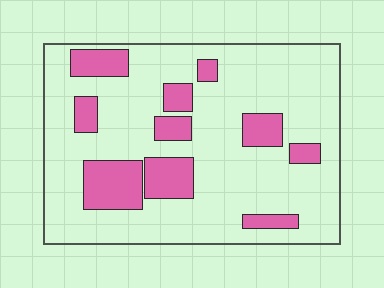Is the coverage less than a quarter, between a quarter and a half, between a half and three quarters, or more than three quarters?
Less than a quarter.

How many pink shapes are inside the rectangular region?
10.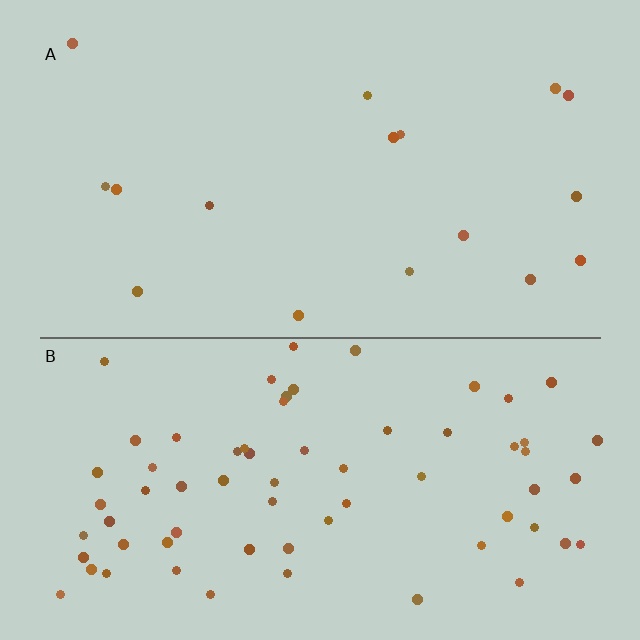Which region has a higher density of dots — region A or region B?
B (the bottom).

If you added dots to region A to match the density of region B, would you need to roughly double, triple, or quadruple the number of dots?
Approximately quadruple.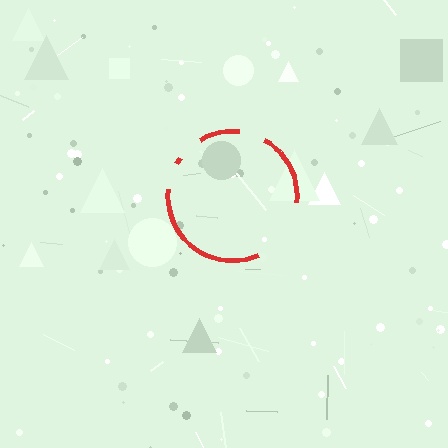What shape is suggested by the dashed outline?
The dashed outline suggests a circle.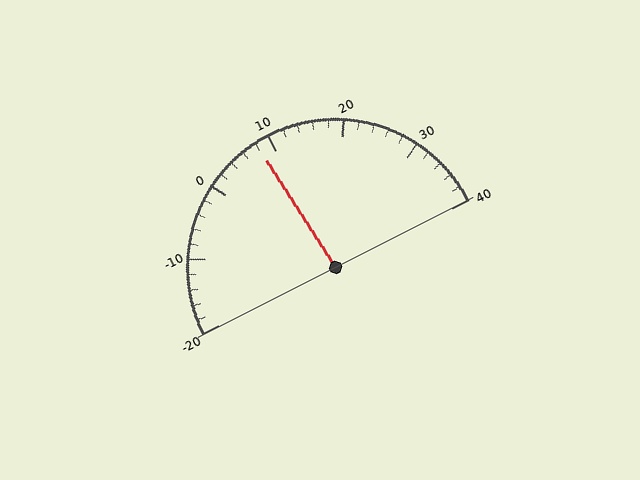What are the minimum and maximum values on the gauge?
The gauge ranges from -20 to 40.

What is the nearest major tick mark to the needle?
The nearest major tick mark is 10.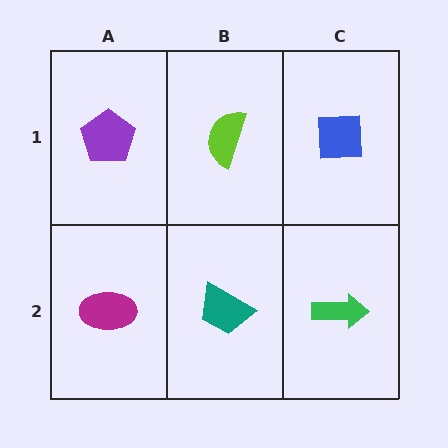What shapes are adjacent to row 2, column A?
A purple pentagon (row 1, column A), a teal trapezoid (row 2, column B).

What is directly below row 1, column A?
A magenta ellipse.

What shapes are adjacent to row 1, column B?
A teal trapezoid (row 2, column B), a purple pentagon (row 1, column A), a blue square (row 1, column C).